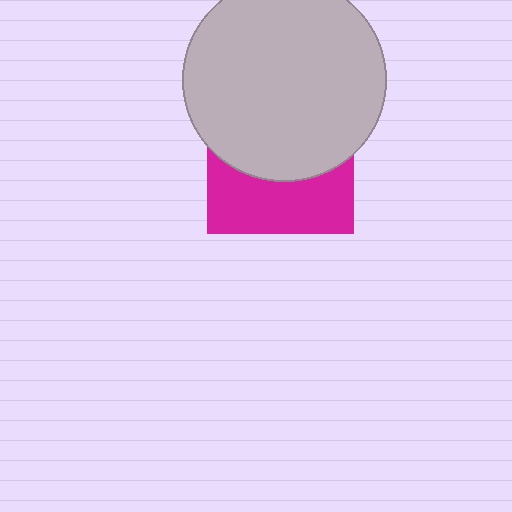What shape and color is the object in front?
The object in front is a light gray circle.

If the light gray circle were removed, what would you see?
You would see the complete magenta square.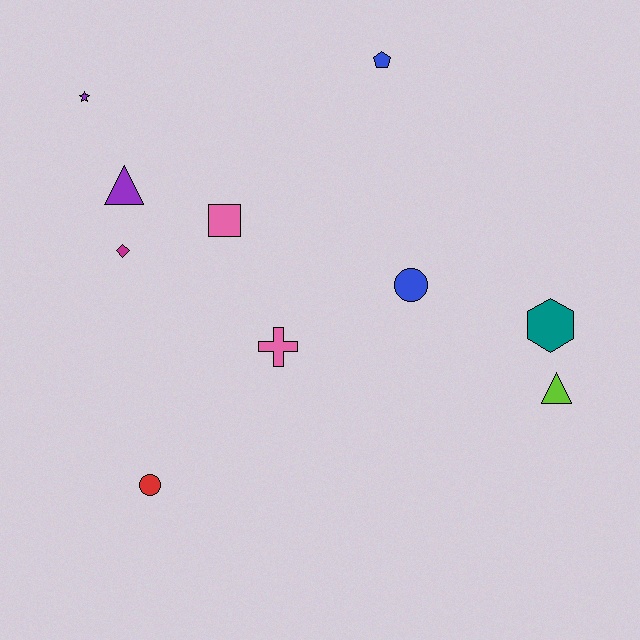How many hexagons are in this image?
There is 1 hexagon.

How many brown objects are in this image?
There are no brown objects.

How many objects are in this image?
There are 10 objects.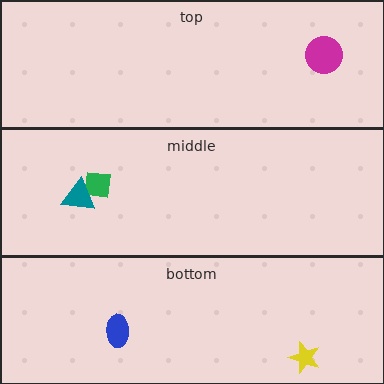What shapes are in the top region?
The magenta circle.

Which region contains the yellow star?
The bottom region.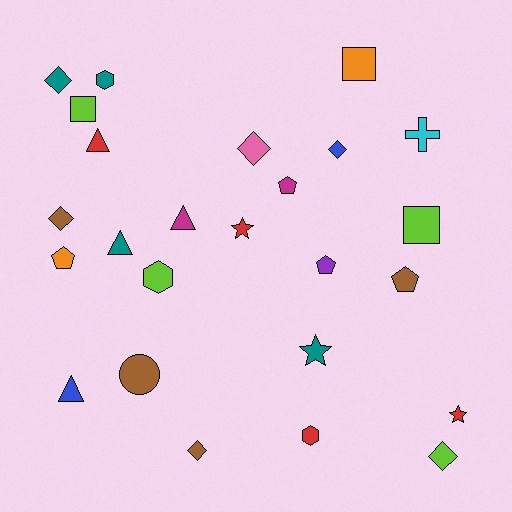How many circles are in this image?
There is 1 circle.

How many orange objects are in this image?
There are 2 orange objects.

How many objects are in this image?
There are 25 objects.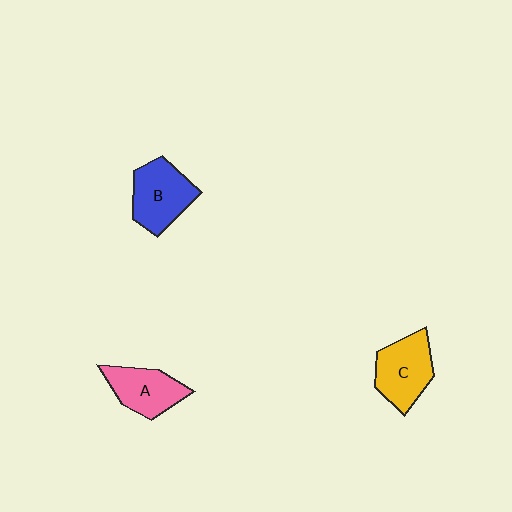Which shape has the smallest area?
Shape A (pink).